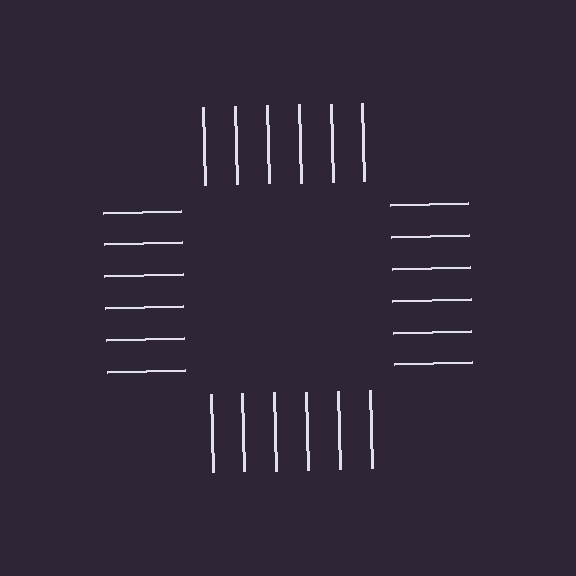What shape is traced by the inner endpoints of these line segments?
An illusory square — the line segments terminate on its edges but no continuous stroke is drawn.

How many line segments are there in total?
24 — 6 along each of the 4 edges.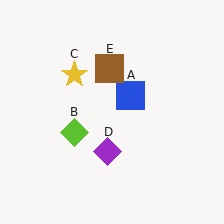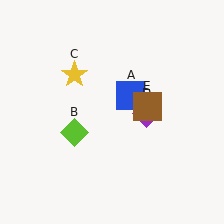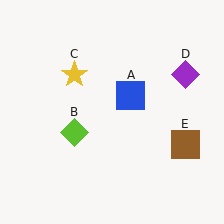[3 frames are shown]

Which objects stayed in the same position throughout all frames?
Blue square (object A) and lime diamond (object B) and yellow star (object C) remained stationary.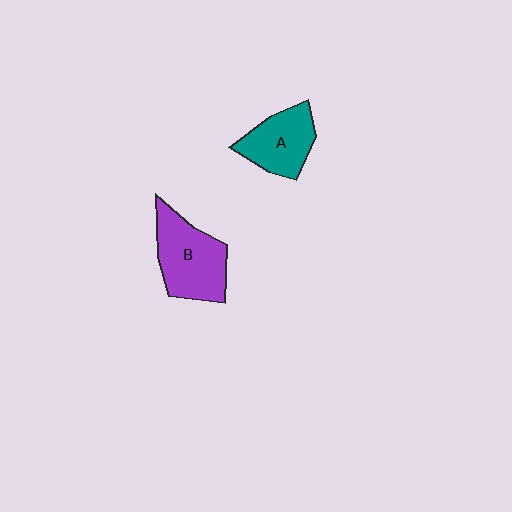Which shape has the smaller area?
Shape A (teal).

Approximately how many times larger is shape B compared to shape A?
Approximately 1.3 times.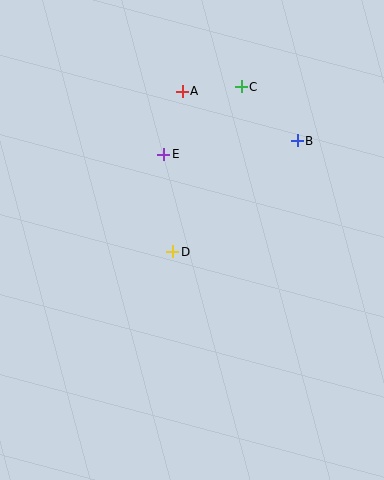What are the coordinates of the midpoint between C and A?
The midpoint between C and A is at (212, 89).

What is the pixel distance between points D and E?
The distance between D and E is 98 pixels.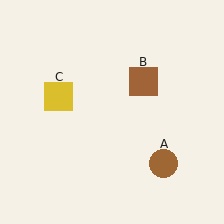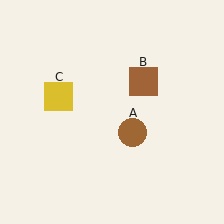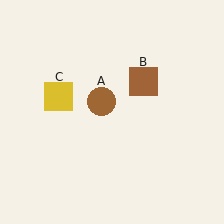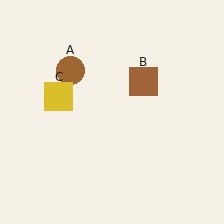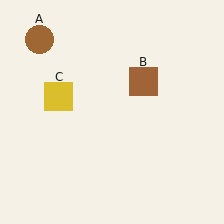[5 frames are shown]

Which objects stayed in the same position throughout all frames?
Brown square (object B) and yellow square (object C) remained stationary.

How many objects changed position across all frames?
1 object changed position: brown circle (object A).